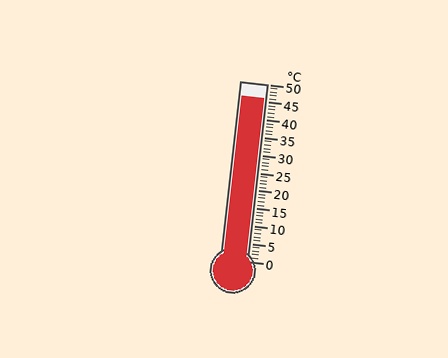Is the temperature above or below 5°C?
The temperature is above 5°C.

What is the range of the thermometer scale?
The thermometer scale ranges from 0°C to 50°C.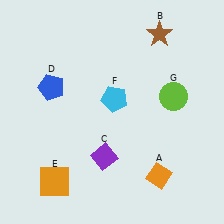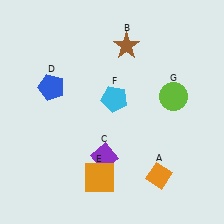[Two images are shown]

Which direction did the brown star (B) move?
The brown star (B) moved left.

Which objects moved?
The objects that moved are: the brown star (B), the orange square (E).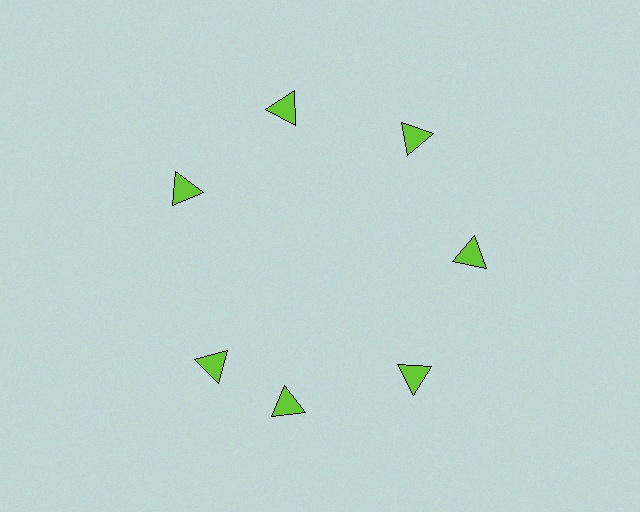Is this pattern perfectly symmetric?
No. The 7 lime triangles are arranged in a ring, but one element near the 8 o'clock position is rotated out of alignment along the ring, breaking the 7-fold rotational symmetry.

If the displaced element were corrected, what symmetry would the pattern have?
It would have 7-fold rotational symmetry — the pattern would map onto itself every 51 degrees.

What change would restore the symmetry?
The symmetry would be restored by rotating it back into even spacing with its neighbors so that all 7 triangles sit at equal angles and equal distance from the center.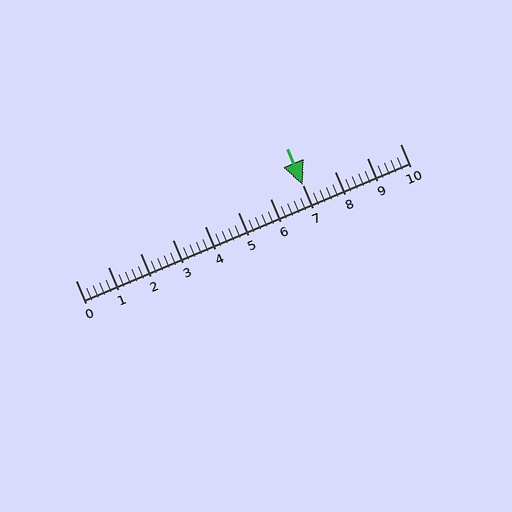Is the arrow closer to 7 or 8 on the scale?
The arrow is closer to 7.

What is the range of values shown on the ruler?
The ruler shows values from 0 to 10.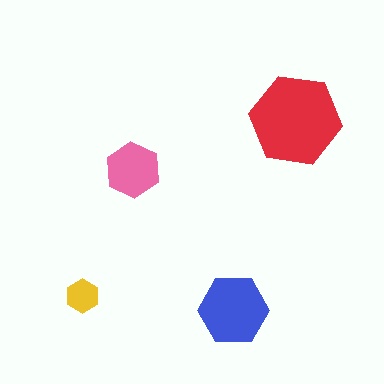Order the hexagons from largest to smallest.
the red one, the blue one, the pink one, the yellow one.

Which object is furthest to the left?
The yellow hexagon is leftmost.